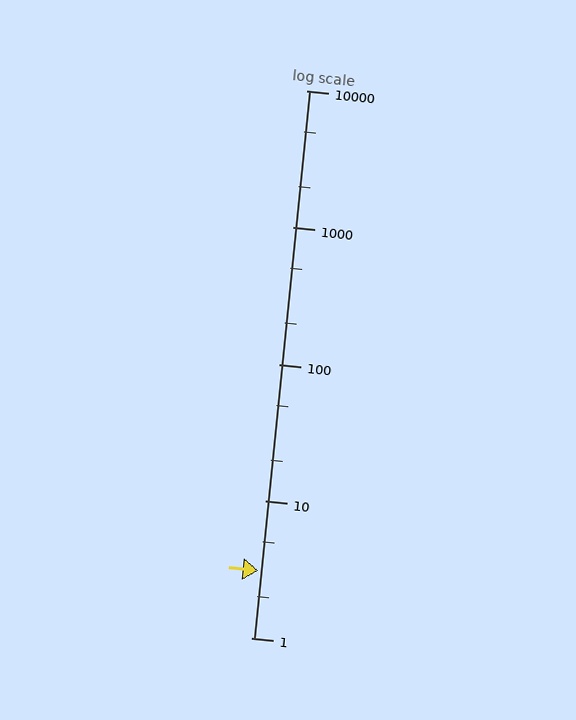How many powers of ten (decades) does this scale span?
The scale spans 4 decades, from 1 to 10000.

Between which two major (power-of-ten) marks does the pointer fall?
The pointer is between 1 and 10.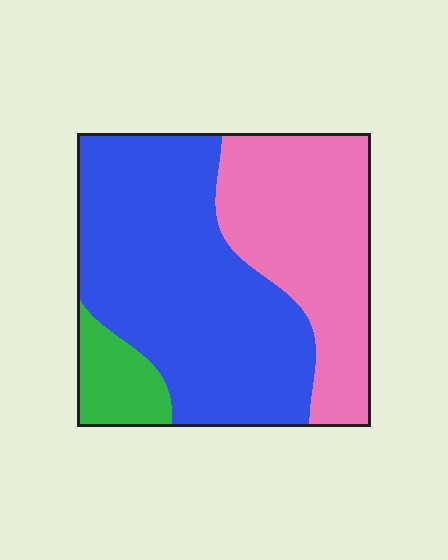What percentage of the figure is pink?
Pink covers 36% of the figure.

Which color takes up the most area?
Blue, at roughly 55%.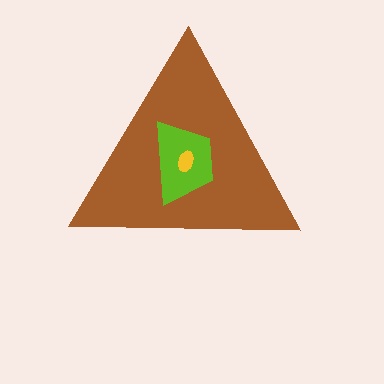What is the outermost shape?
The brown triangle.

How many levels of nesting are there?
3.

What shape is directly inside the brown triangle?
The lime trapezoid.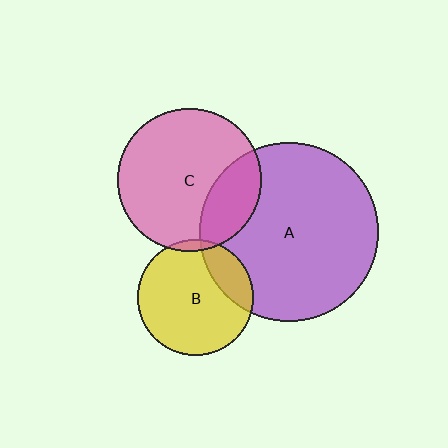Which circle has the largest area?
Circle A (purple).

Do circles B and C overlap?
Yes.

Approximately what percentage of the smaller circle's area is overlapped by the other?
Approximately 5%.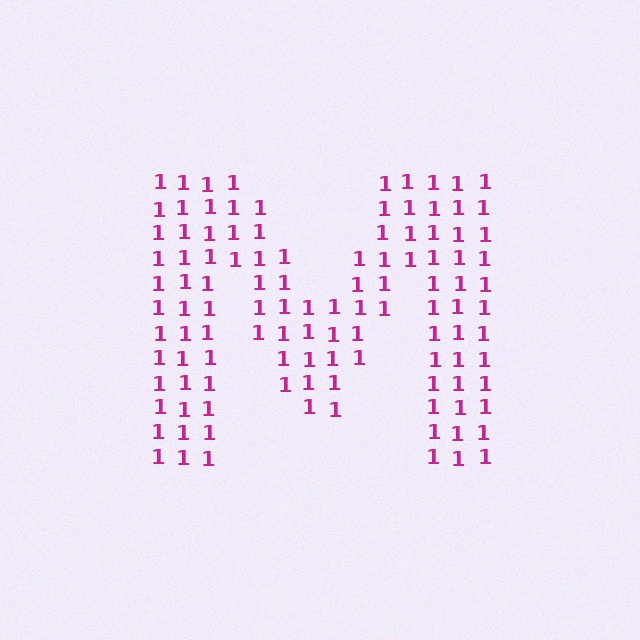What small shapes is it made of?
It is made of small digit 1's.